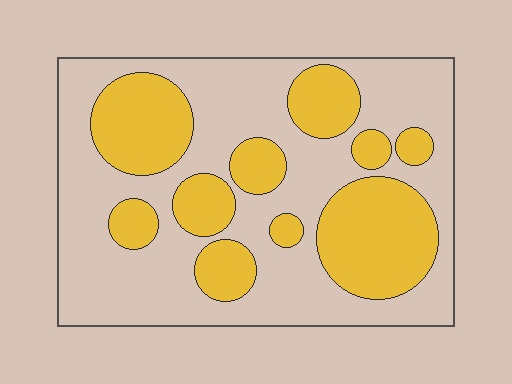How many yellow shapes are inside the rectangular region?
10.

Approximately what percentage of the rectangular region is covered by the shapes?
Approximately 35%.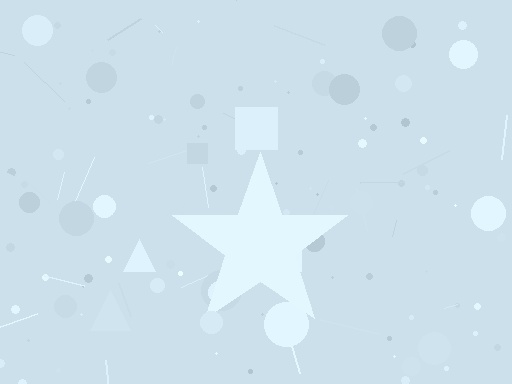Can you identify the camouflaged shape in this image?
The camouflaged shape is a star.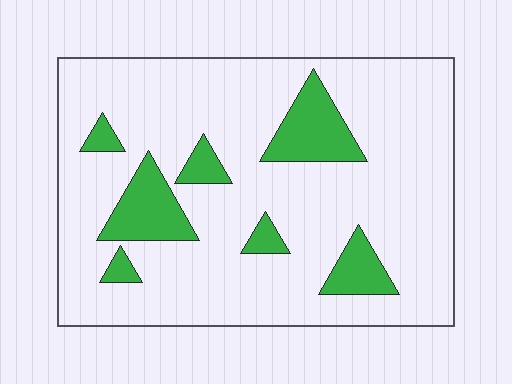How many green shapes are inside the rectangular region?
7.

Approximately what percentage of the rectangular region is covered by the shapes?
Approximately 15%.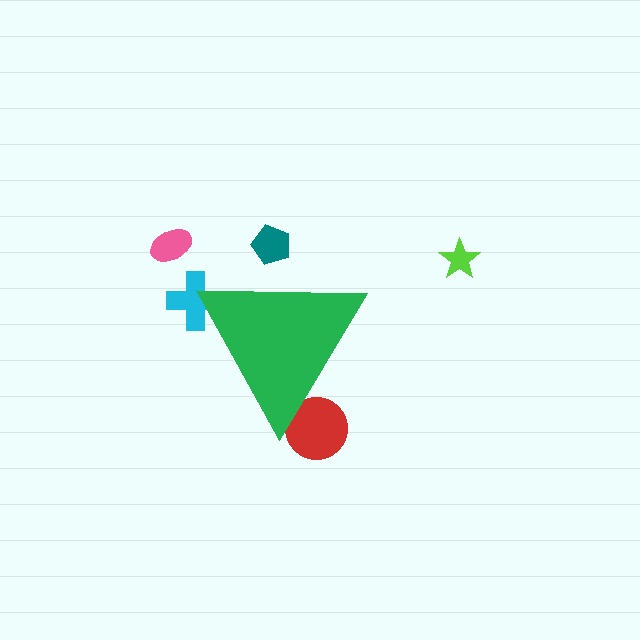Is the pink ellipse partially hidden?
No, the pink ellipse is fully visible.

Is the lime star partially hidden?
No, the lime star is fully visible.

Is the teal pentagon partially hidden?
Yes, the teal pentagon is partially hidden behind the green triangle.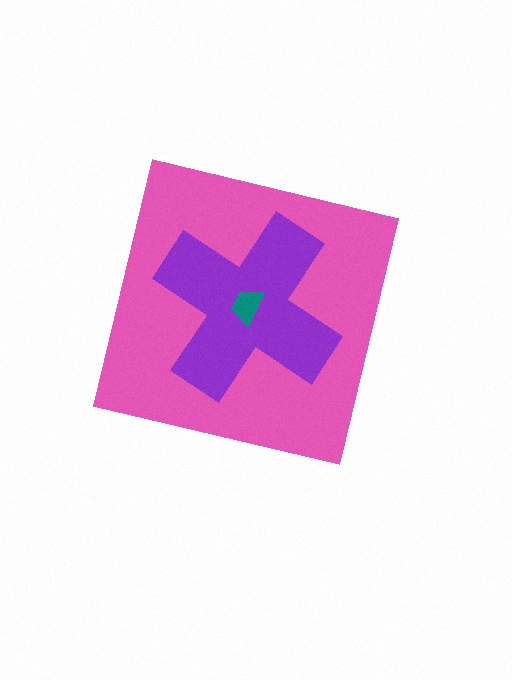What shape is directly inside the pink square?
The purple cross.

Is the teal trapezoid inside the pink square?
Yes.